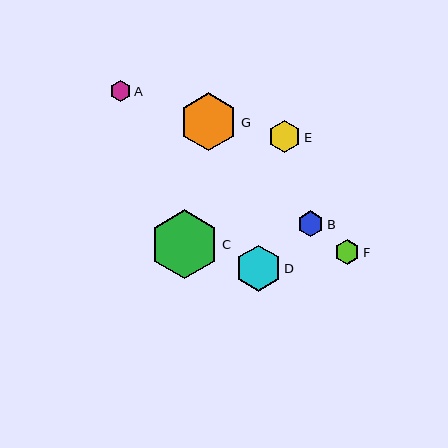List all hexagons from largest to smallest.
From largest to smallest: C, G, D, E, B, F, A.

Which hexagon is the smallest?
Hexagon A is the smallest with a size of approximately 21 pixels.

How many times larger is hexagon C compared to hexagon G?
Hexagon C is approximately 1.2 times the size of hexagon G.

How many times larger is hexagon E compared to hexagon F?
Hexagon E is approximately 1.3 times the size of hexagon F.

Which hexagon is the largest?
Hexagon C is the largest with a size of approximately 69 pixels.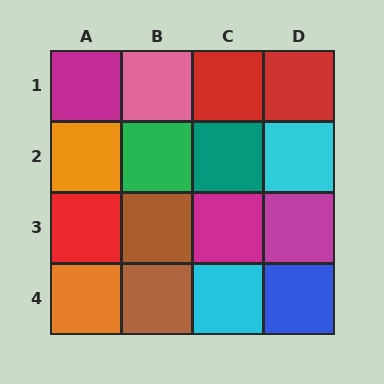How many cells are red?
3 cells are red.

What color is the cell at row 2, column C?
Teal.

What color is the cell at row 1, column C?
Red.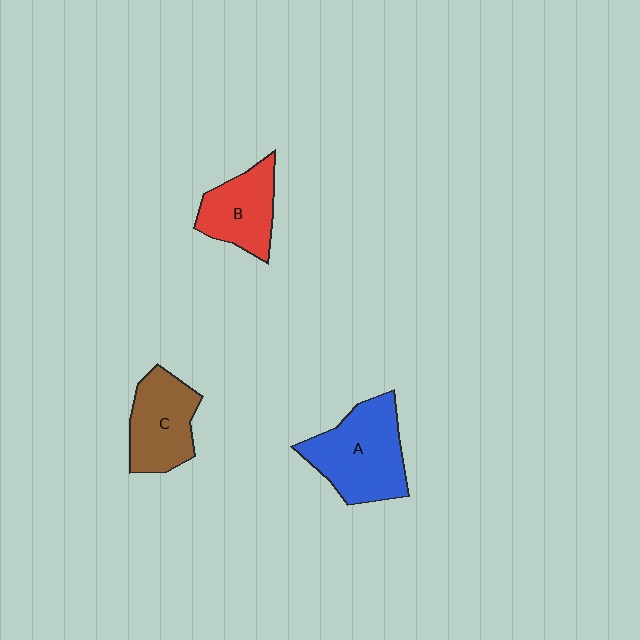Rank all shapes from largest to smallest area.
From largest to smallest: A (blue), C (brown), B (red).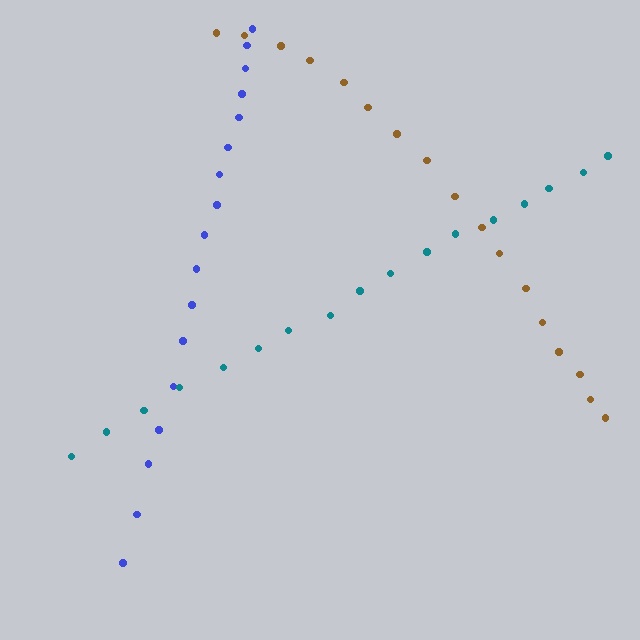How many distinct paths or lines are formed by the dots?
There are 3 distinct paths.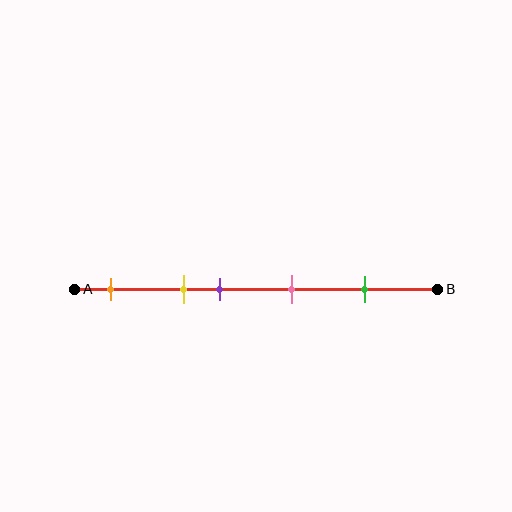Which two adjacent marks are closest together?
The yellow and purple marks are the closest adjacent pair.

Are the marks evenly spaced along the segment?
No, the marks are not evenly spaced.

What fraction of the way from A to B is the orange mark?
The orange mark is approximately 10% (0.1) of the way from A to B.